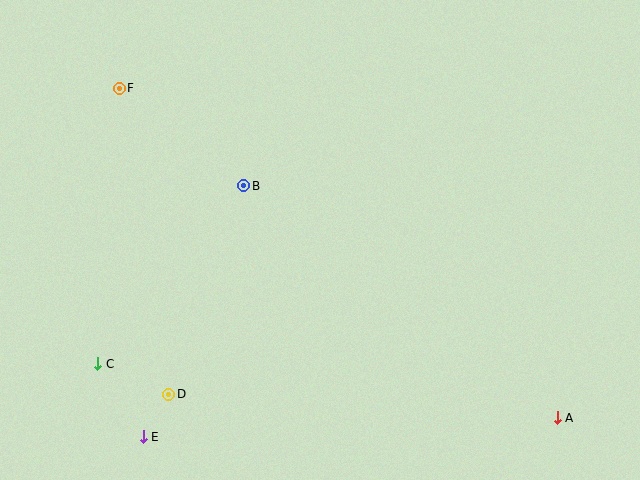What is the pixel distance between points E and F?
The distance between E and F is 349 pixels.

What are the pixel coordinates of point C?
Point C is at (98, 364).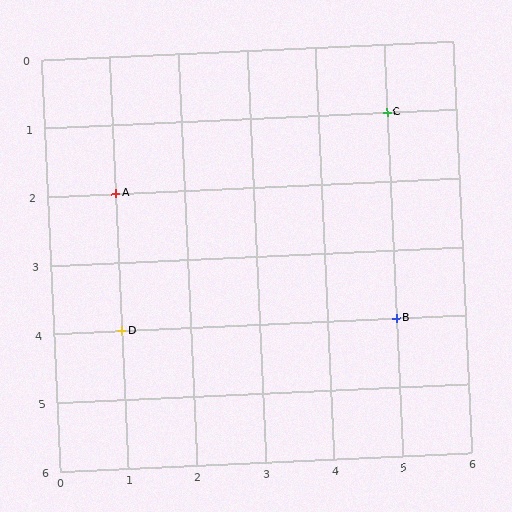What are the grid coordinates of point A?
Point A is at grid coordinates (1, 2).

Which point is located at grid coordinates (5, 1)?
Point C is at (5, 1).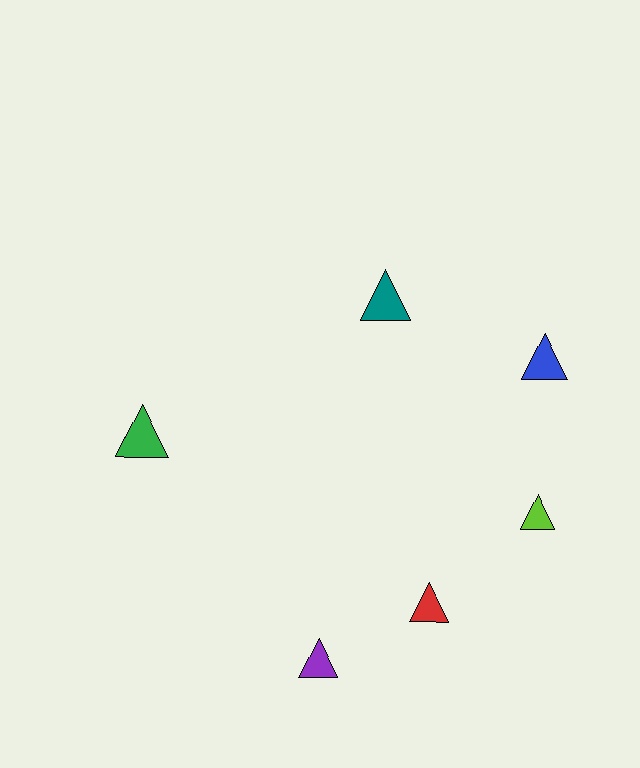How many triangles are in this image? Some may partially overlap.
There are 6 triangles.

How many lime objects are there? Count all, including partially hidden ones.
There is 1 lime object.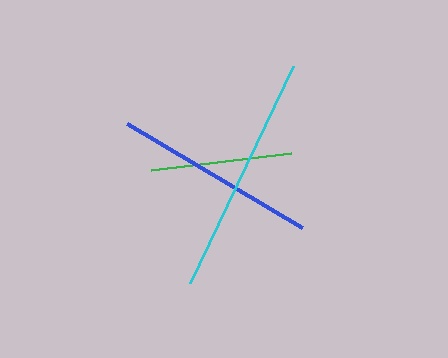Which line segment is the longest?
The cyan line is the longest at approximately 240 pixels.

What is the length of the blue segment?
The blue segment is approximately 203 pixels long.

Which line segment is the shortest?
The green line is the shortest at approximately 141 pixels.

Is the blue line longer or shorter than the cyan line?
The cyan line is longer than the blue line.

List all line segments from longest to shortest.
From longest to shortest: cyan, blue, green.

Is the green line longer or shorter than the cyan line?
The cyan line is longer than the green line.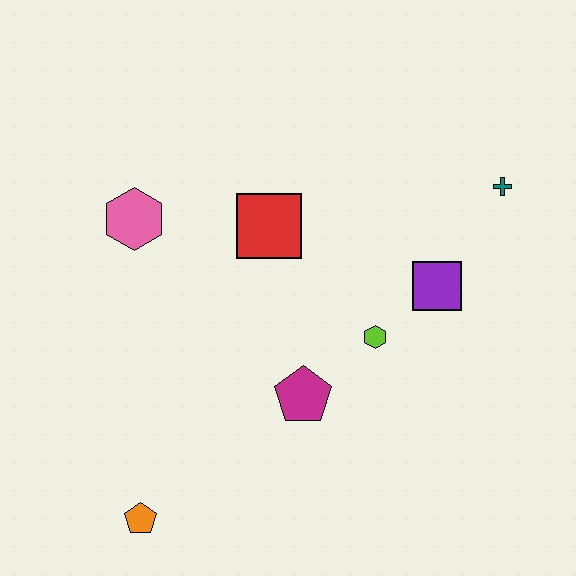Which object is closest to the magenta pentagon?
The lime hexagon is closest to the magenta pentagon.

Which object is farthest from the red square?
The orange pentagon is farthest from the red square.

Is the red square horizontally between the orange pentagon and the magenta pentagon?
Yes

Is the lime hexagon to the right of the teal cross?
No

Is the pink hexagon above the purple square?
Yes